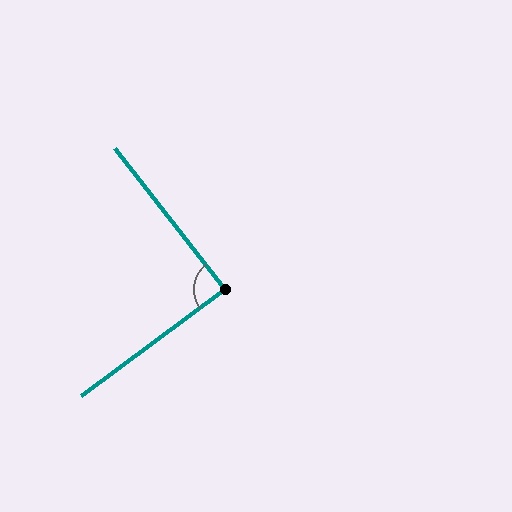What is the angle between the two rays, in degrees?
Approximately 89 degrees.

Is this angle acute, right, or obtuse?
It is approximately a right angle.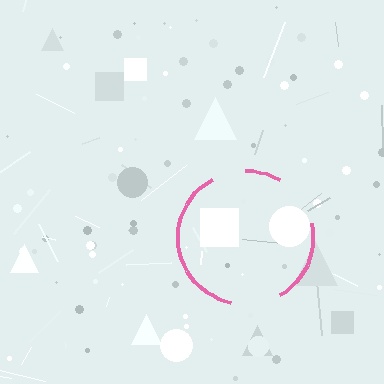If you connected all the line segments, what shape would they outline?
They would outline a circle.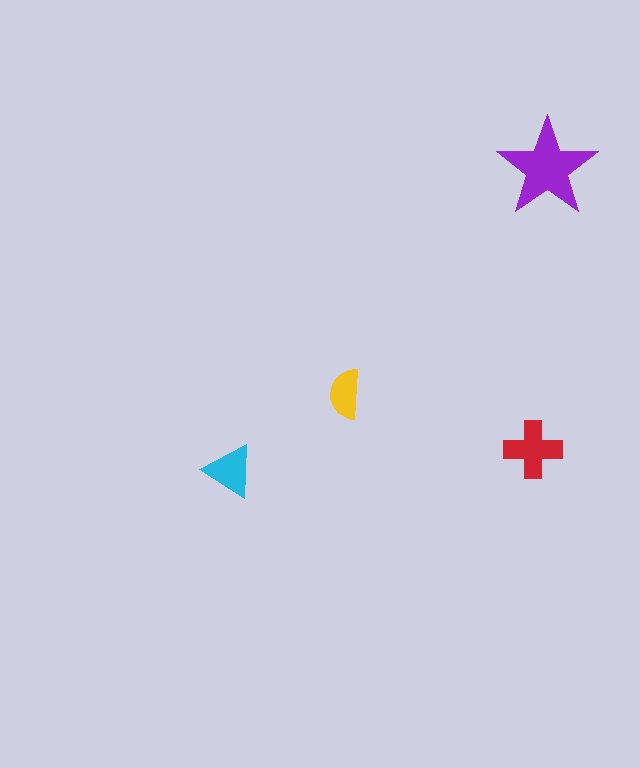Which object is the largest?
The purple star.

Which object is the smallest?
The yellow semicircle.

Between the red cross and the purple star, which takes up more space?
The purple star.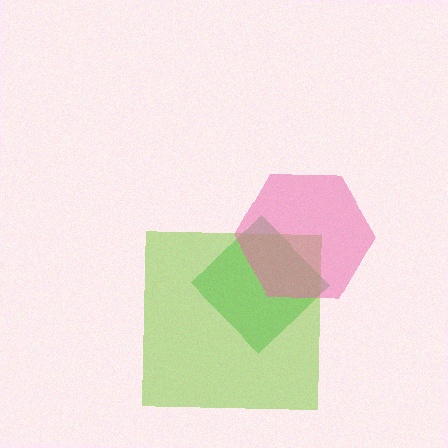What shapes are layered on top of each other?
The layered shapes are: a green diamond, a lime square, a pink hexagon.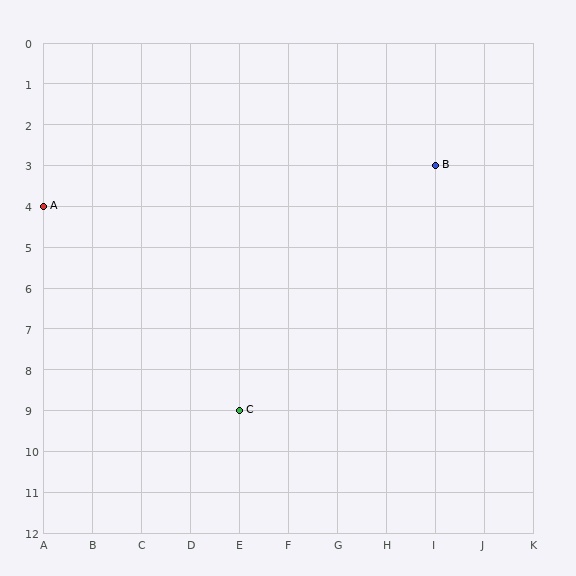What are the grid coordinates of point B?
Point B is at grid coordinates (I, 3).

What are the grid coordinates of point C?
Point C is at grid coordinates (E, 9).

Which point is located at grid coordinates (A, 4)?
Point A is at (A, 4).